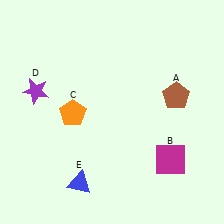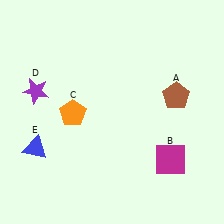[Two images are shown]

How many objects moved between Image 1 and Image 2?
1 object moved between the two images.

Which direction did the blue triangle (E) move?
The blue triangle (E) moved left.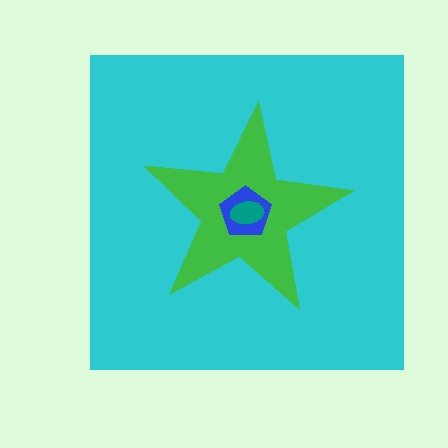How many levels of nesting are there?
4.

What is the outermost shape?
The cyan square.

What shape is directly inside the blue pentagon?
The teal ellipse.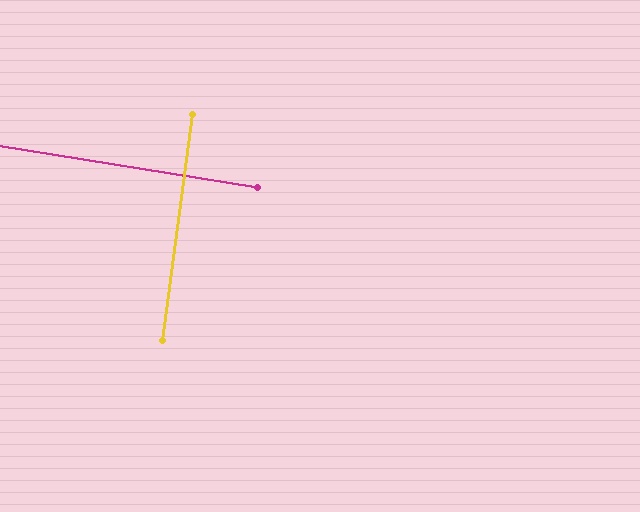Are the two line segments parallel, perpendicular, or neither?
Perpendicular — they meet at approximately 88°.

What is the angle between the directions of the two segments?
Approximately 88 degrees.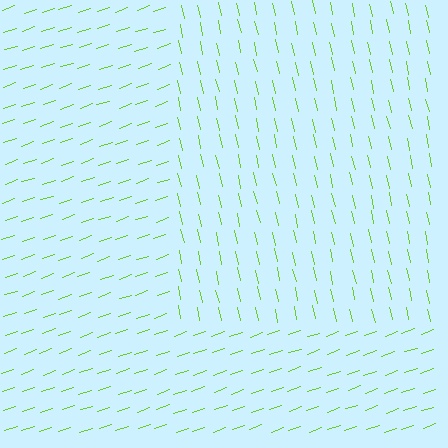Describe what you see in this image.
The image is filled with small lime line segments. A rectangle region in the image has lines oriented differently from the surrounding lines, creating a visible texture boundary.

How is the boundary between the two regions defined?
The boundary is defined purely by a change in line orientation (approximately 84 degrees difference). All lines are the same color and thickness.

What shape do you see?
I see a rectangle.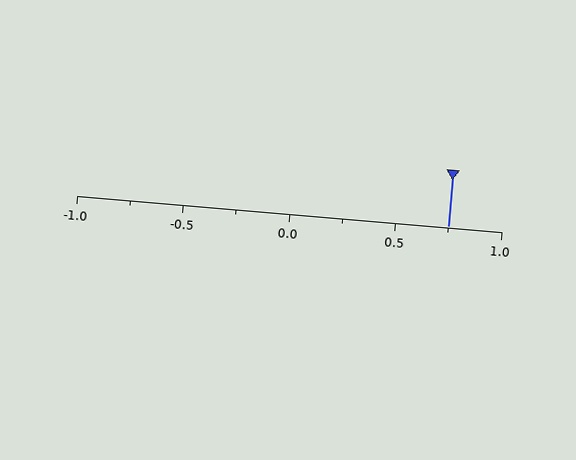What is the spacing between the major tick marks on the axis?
The major ticks are spaced 0.5 apart.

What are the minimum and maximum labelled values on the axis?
The axis runs from -1.0 to 1.0.